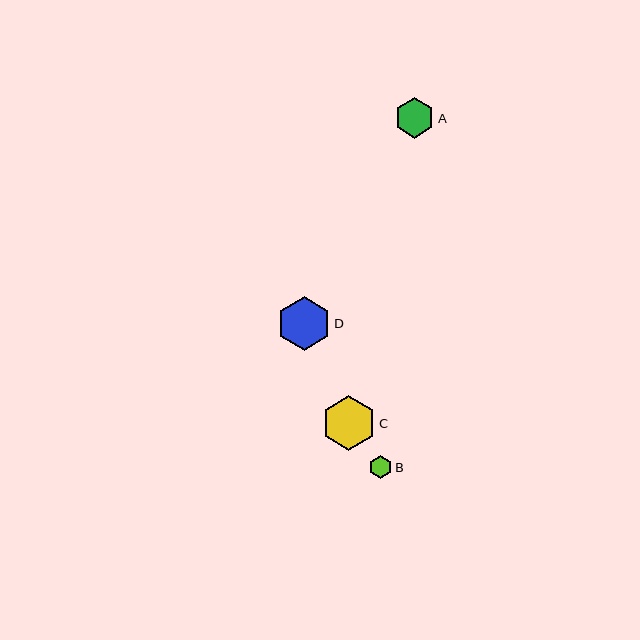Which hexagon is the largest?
Hexagon C is the largest with a size of approximately 55 pixels.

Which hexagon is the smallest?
Hexagon B is the smallest with a size of approximately 23 pixels.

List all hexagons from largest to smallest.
From largest to smallest: C, D, A, B.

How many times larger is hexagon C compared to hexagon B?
Hexagon C is approximately 2.4 times the size of hexagon B.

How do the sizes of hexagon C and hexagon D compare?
Hexagon C and hexagon D are approximately the same size.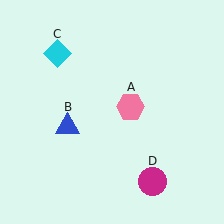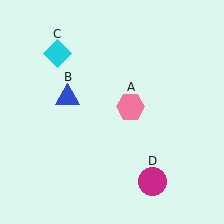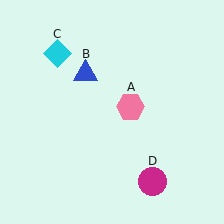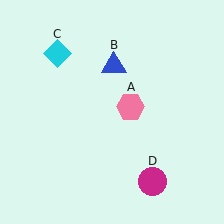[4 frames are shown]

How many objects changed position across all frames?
1 object changed position: blue triangle (object B).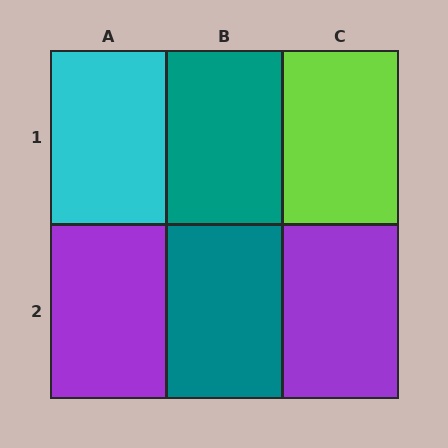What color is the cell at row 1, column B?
Teal.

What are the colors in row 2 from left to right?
Purple, teal, purple.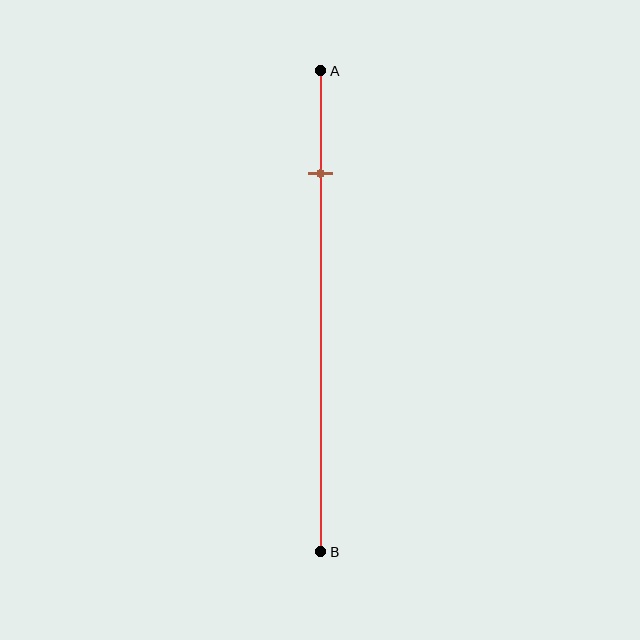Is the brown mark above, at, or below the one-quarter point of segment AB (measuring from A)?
The brown mark is above the one-quarter point of segment AB.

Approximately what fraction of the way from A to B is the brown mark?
The brown mark is approximately 20% of the way from A to B.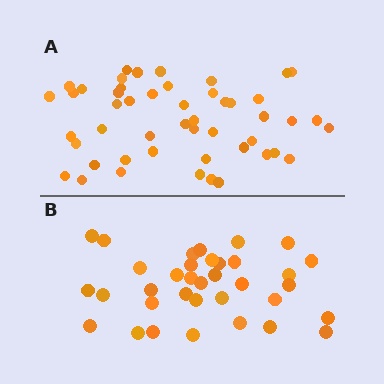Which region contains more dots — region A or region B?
Region A (the top region) has more dots.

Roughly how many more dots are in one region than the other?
Region A has approximately 15 more dots than region B.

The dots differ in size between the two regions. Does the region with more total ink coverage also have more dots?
No. Region B has more total ink coverage because its dots are larger, but region A actually contains more individual dots. Total area can be misleading — the number of items is what matters here.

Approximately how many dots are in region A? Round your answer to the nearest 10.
About 50 dots. (The exact count is 49, which rounds to 50.)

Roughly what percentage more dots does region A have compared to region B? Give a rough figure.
About 40% more.